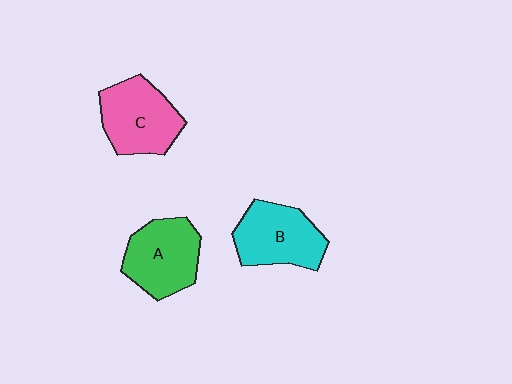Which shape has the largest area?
Shape C (pink).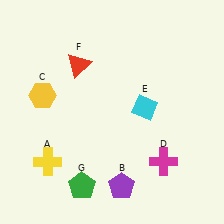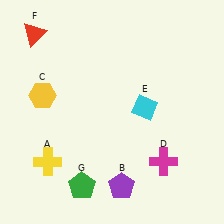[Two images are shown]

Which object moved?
The red triangle (F) moved left.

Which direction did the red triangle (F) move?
The red triangle (F) moved left.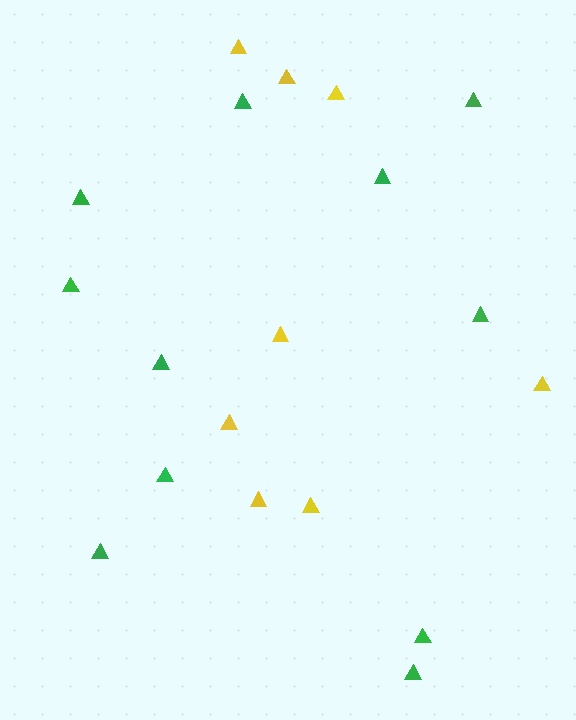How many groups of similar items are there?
There are 2 groups: one group of yellow triangles (8) and one group of green triangles (11).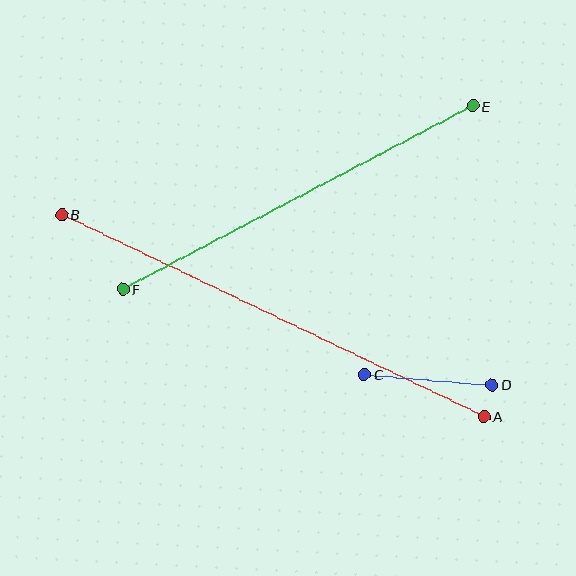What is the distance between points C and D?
The distance is approximately 128 pixels.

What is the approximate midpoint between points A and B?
The midpoint is at approximately (273, 316) pixels.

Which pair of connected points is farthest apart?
Points A and B are farthest apart.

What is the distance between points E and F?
The distance is approximately 395 pixels.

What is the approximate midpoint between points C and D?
The midpoint is at approximately (428, 380) pixels.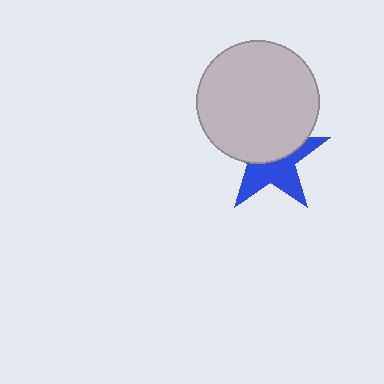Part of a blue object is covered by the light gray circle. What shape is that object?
It is a star.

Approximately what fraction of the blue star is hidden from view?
Roughly 51% of the blue star is hidden behind the light gray circle.